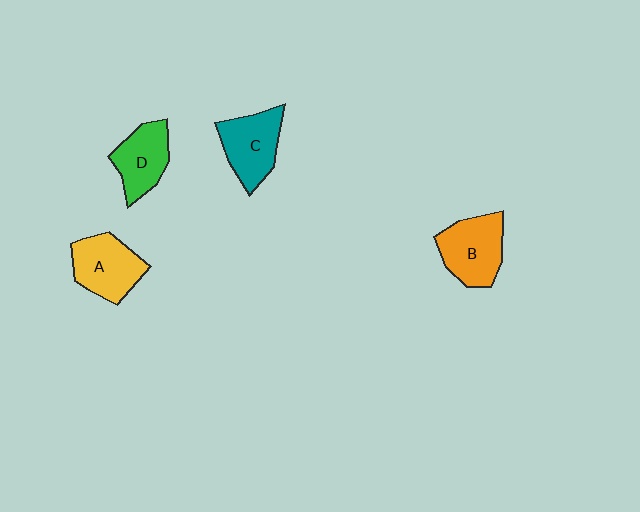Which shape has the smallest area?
Shape D (green).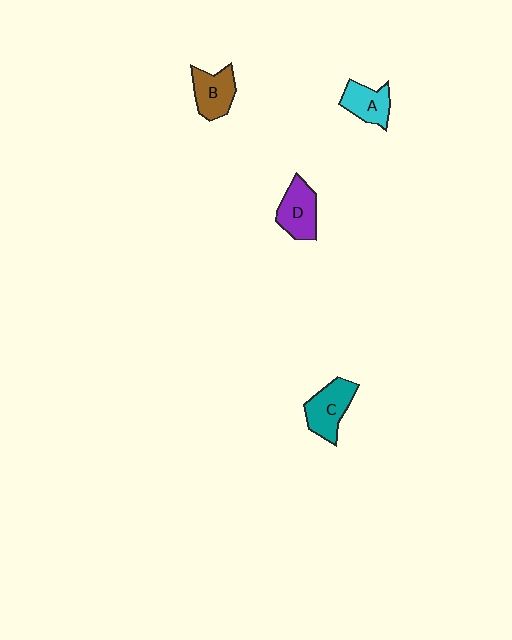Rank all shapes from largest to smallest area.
From largest to smallest: C (teal), D (purple), B (brown), A (cyan).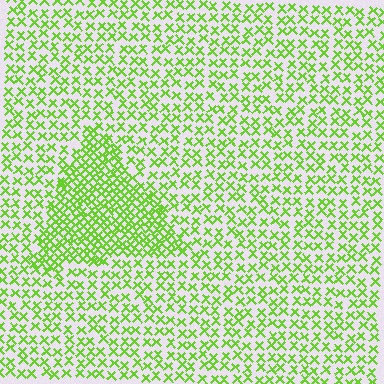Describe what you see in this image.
The image contains small lime elements arranged at two different densities. A triangle-shaped region is visible where the elements are more densely packed than the surrounding area.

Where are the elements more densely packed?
The elements are more densely packed inside the triangle boundary.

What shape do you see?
I see a triangle.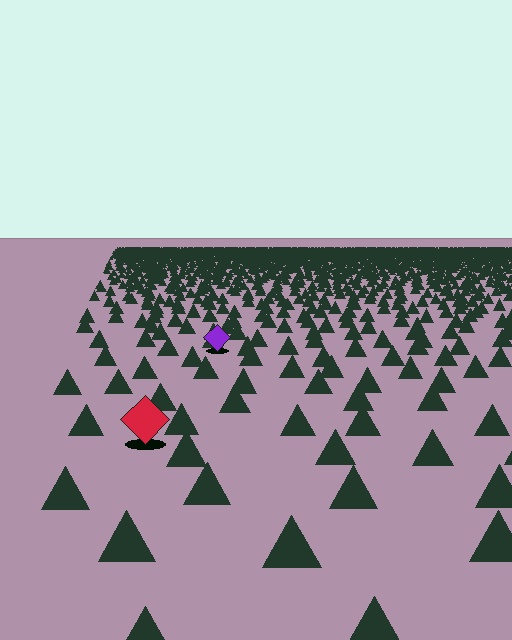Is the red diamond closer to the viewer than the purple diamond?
Yes. The red diamond is closer — you can tell from the texture gradient: the ground texture is coarser near it.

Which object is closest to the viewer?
The red diamond is closest. The texture marks near it are larger and more spread out.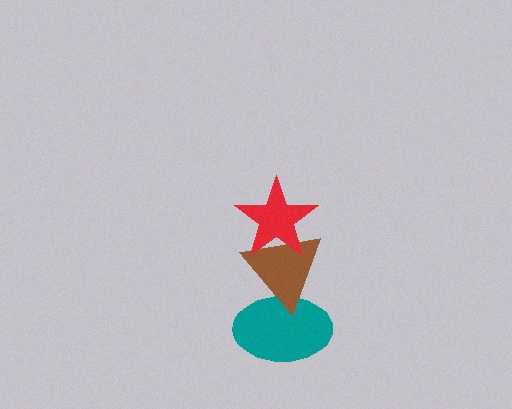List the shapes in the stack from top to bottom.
From top to bottom: the red star, the brown triangle, the teal ellipse.